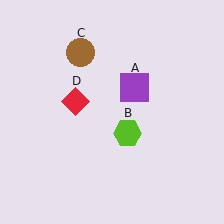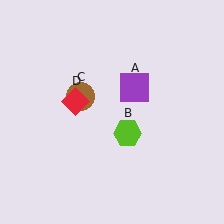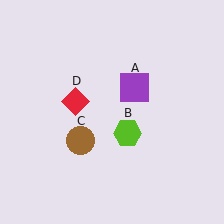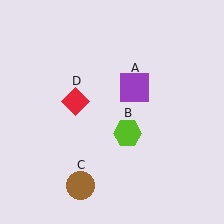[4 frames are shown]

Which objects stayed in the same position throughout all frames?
Purple square (object A) and lime hexagon (object B) and red diamond (object D) remained stationary.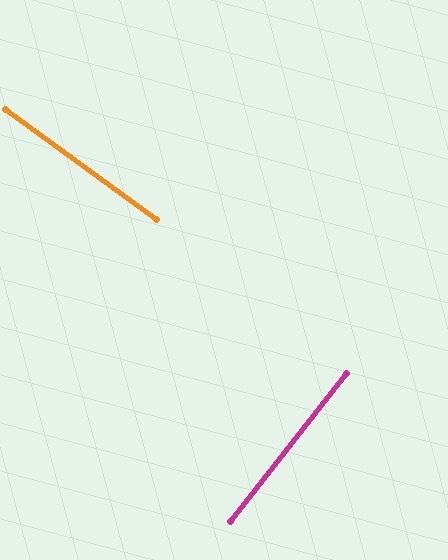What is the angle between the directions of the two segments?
Approximately 88 degrees.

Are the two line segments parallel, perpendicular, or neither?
Perpendicular — they meet at approximately 88°.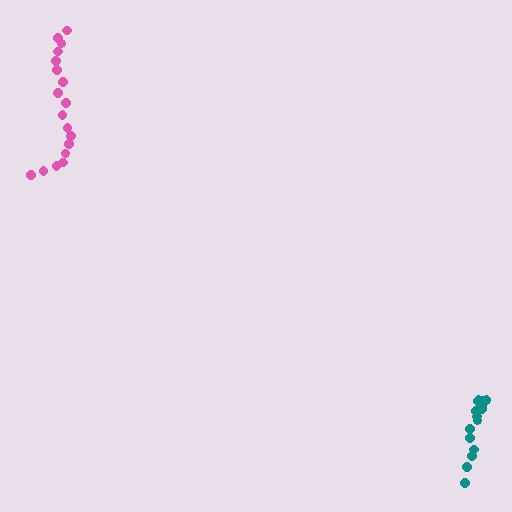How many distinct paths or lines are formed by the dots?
There are 2 distinct paths.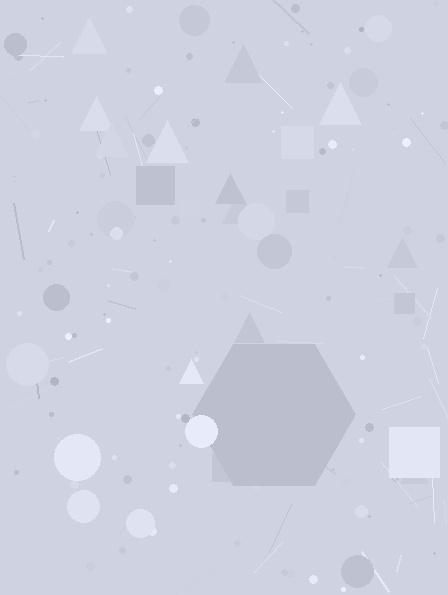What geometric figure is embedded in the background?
A hexagon is embedded in the background.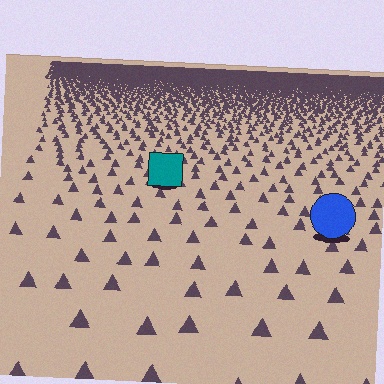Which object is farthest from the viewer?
The teal square is farthest from the viewer. It appears smaller and the ground texture around it is denser.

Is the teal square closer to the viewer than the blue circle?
No. The blue circle is closer — you can tell from the texture gradient: the ground texture is coarser near it.